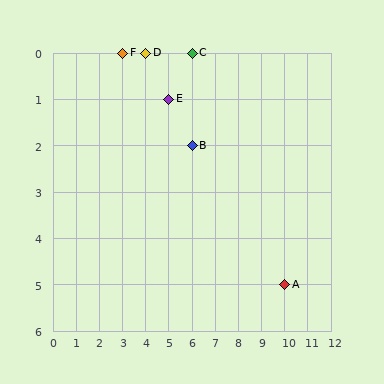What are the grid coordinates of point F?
Point F is at grid coordinates (3, 0).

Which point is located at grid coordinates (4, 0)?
Point D is at (4, 0).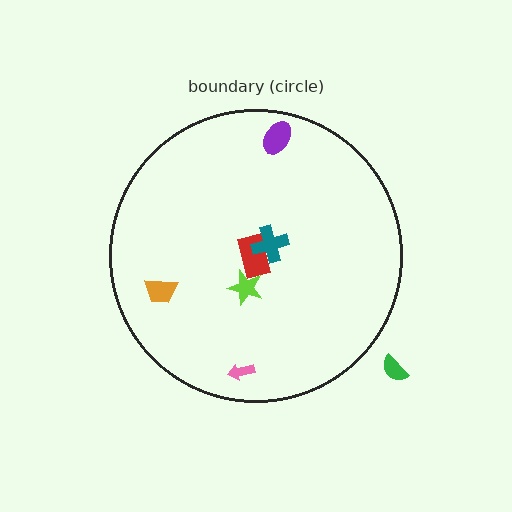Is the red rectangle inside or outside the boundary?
Inside.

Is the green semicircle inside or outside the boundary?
Outside.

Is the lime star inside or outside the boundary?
Inside.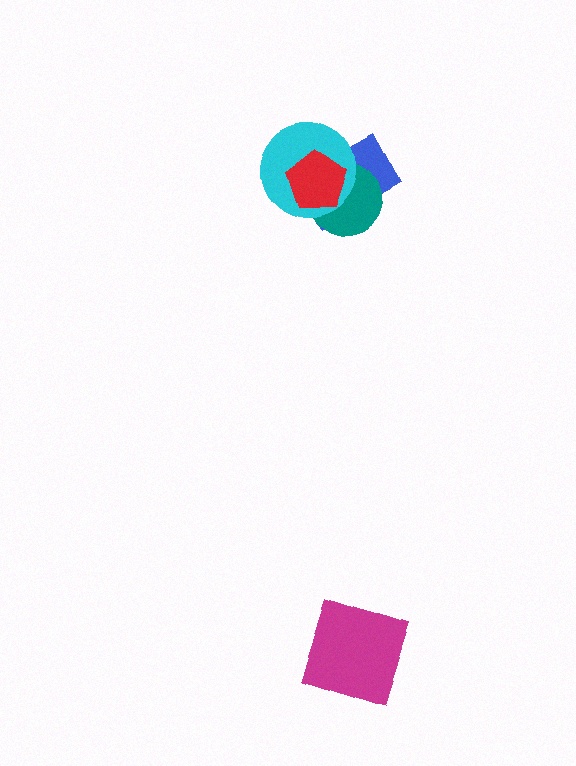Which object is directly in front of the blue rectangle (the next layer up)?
The teal circle is directly in front of the blue rectangle.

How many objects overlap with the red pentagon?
3 objects overlap with the red pentagon.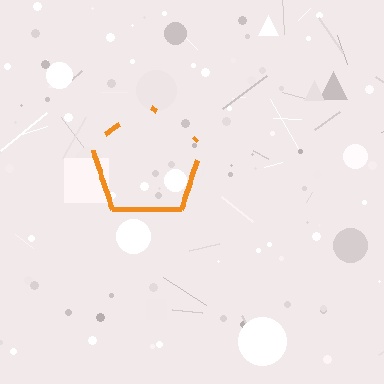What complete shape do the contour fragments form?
The contour fragments form a pentagon.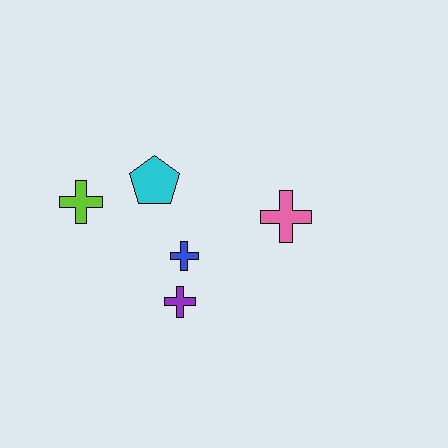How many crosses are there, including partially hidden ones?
There are 4 crosses.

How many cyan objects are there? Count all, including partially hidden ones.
There is 1 cyan object.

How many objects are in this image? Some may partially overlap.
There are 5 objects.